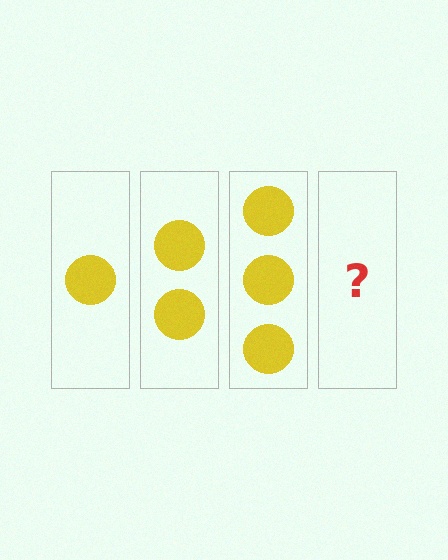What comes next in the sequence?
The next element should be 4 circles.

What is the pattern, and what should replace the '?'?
The pattern is that each step adds one more circle. The '?' should be 4 circles.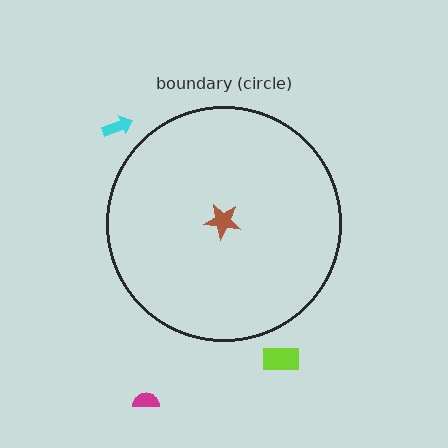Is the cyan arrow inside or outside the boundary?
Outside.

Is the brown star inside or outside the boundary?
Inside.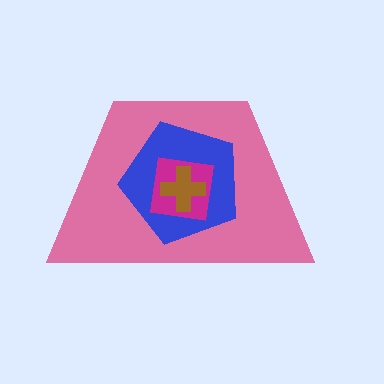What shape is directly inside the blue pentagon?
The magenta square.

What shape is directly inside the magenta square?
The brown cross.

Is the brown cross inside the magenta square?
Yes.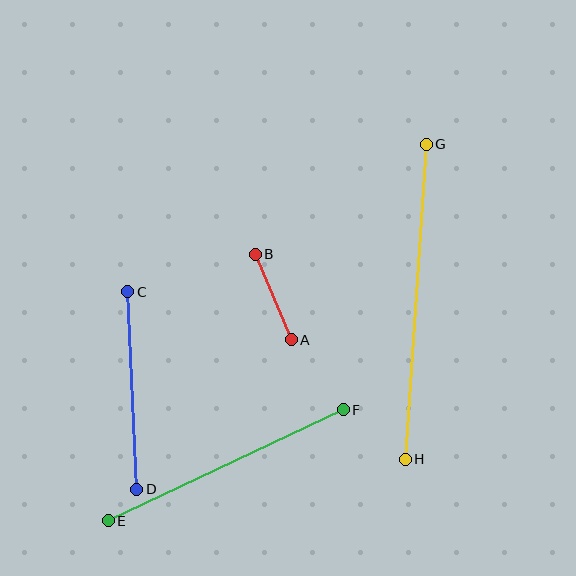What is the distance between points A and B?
The distance is approximately 93 pixels.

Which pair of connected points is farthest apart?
Points G and H are farthest apart.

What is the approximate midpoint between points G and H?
The midpoint is at approximately (416, 302) pixels.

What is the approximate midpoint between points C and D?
The midpoint is at approximately (132, 391) pixels.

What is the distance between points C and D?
The distance is approximately 198 pixels.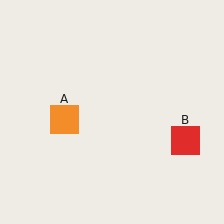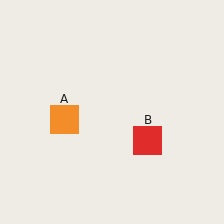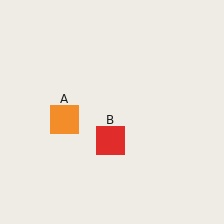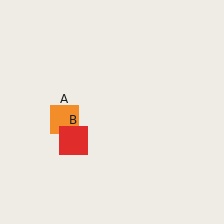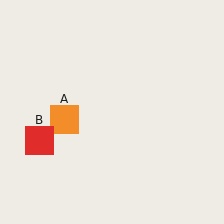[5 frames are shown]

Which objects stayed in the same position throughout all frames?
Orange square (object A) remained stationary.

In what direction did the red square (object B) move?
The red square (object B) moved left.